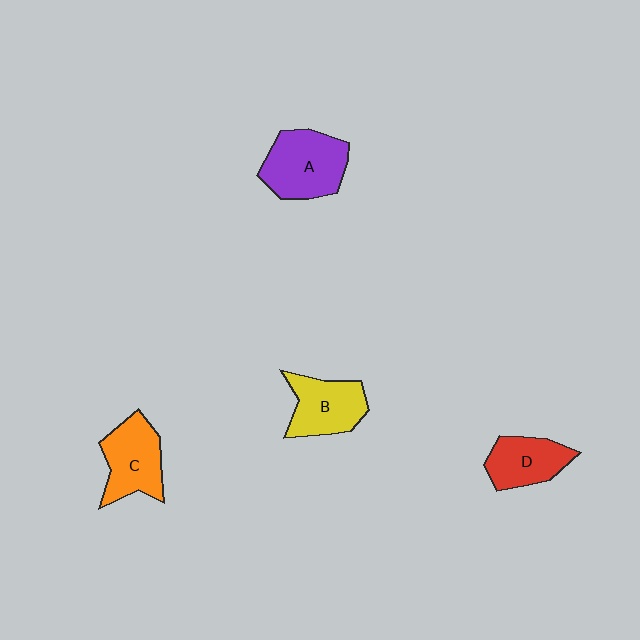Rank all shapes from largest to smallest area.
From largest to smallest: A (purple), C (orange), B (yellow), D (red).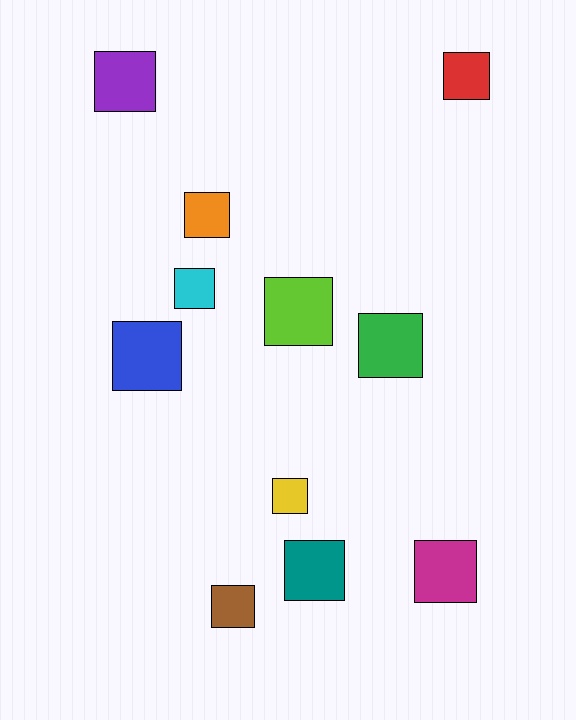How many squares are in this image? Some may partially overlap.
There are 11 squares.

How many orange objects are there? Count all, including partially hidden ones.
There is 1 orange object.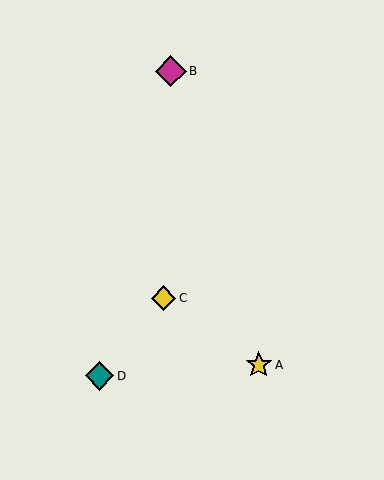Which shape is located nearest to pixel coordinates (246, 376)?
The yellow star (labeled A) at (259, 365) is nearest to that location.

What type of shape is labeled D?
Shape D is a teal diamond.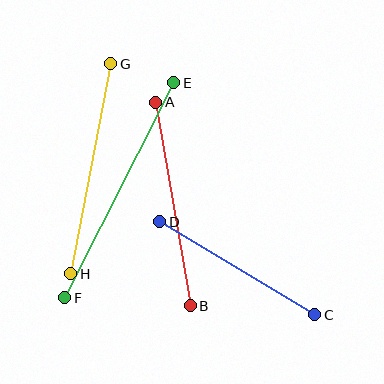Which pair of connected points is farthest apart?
Points E and F are farthest apart.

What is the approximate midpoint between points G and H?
The midpoint is at approximately (91, 169) pixels.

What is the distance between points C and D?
The distance is approximately 181 pixels.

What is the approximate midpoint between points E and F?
The midpoint is at approximately (119, 190) pixels.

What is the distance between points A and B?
The distance is approximately 207 pixels.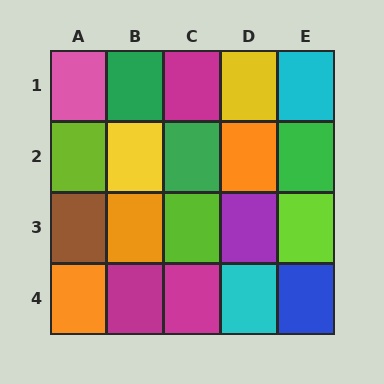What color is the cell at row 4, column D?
Cyan.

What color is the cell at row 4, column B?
Magenta.